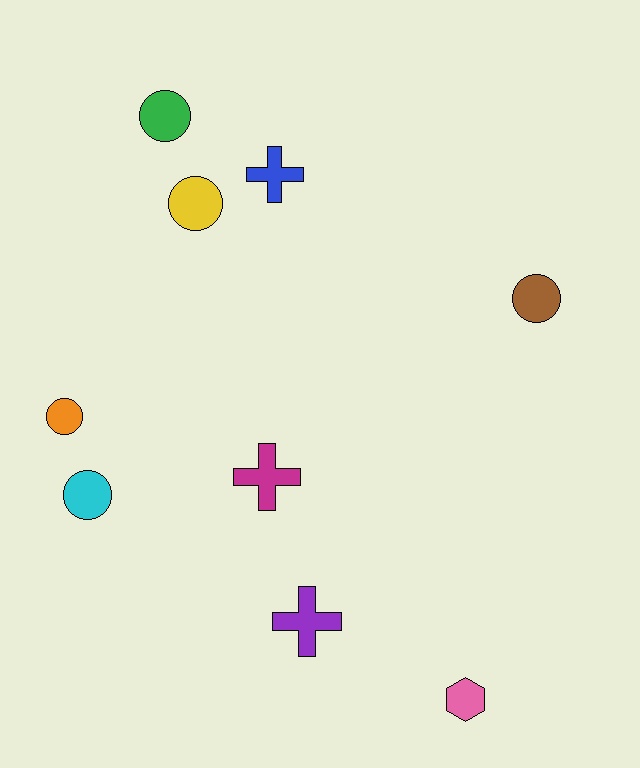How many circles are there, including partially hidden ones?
There are 5 circles.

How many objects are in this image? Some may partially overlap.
There are 9 objects.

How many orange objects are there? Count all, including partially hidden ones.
There is 1 orange object.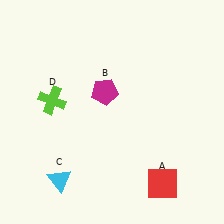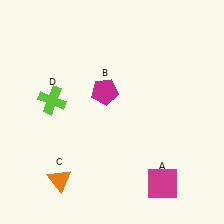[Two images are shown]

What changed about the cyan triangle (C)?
In Image 1, C is cyan. In Image 2, it changed to orange.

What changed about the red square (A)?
In Image 1, A is red. In Image 2, it changed to magenta.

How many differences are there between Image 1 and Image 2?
There are 2 differences between the two images.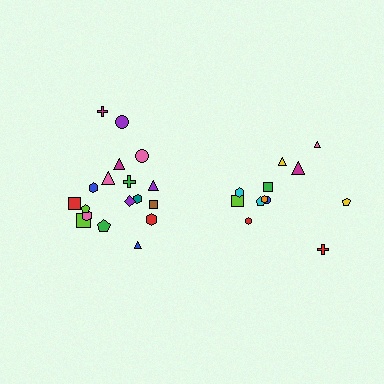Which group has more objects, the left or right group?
The left group.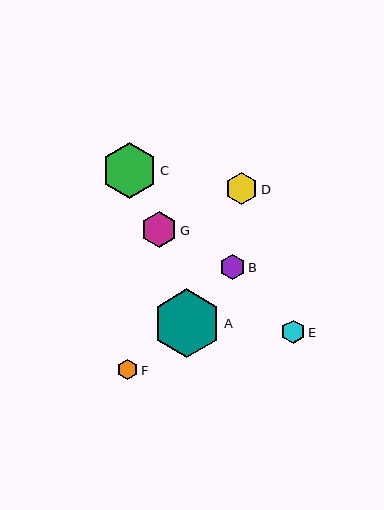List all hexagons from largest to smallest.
From largest to smallest: A, C, G, D, B, E, F.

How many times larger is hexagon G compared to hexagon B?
Hexagon G is approximately 1.4 times the size of hexagon B.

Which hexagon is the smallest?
Hexagon F is the smallest with a size of approximately 20 pixels.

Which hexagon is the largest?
Hexagon A is the largest with a size of approximately 68 pixels.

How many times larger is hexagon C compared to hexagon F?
Hexagon C is approximately 2.7 times the size of hexagon F.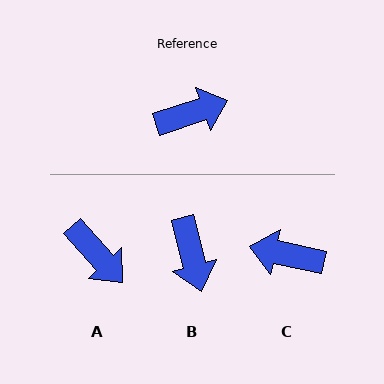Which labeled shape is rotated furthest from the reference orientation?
C, about 149 degrees away.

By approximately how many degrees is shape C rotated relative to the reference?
Approximately 149 degrees counter-clockwise.